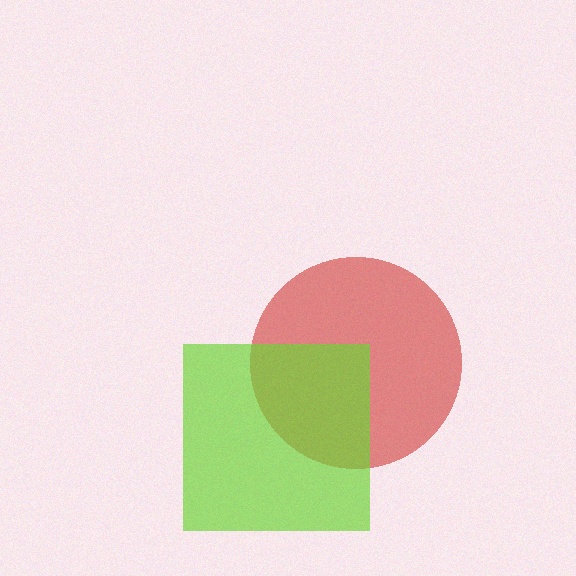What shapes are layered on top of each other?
The layered shapes are: a red circle, a lime square.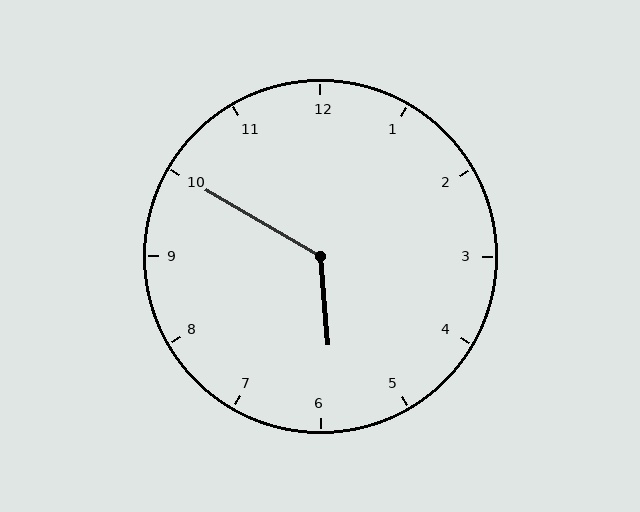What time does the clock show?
5:50.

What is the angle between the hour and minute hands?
Approximately 125 degrees.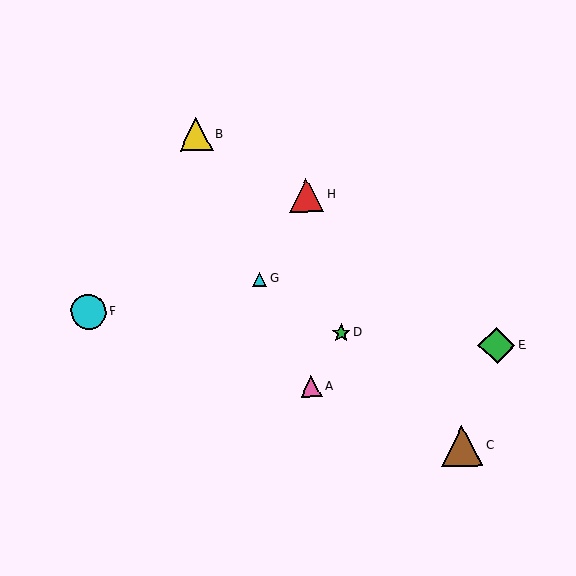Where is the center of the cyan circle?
The center of the cyan circle is at (89, 312).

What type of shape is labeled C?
Shape C is a brown triangle.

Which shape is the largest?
The brown triangle (labeled C) is the largest.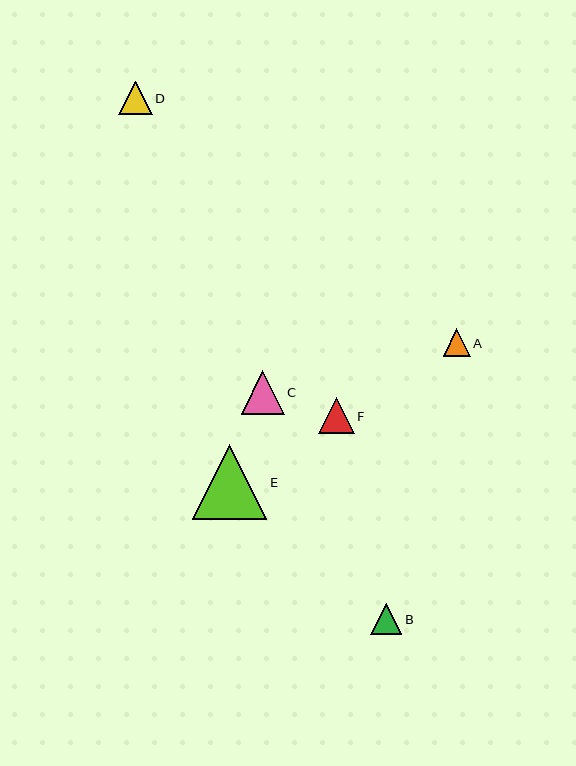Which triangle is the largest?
Triangle E is the largest with a size of approximately 75 pixels.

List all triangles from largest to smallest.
From largest to smallest: E, C, F, D, B, A.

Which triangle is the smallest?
Triangle A is the smallest with a size of approximately 27 pixels.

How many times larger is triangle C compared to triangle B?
Triangle C is approximately 1.4 times the size of triangle B.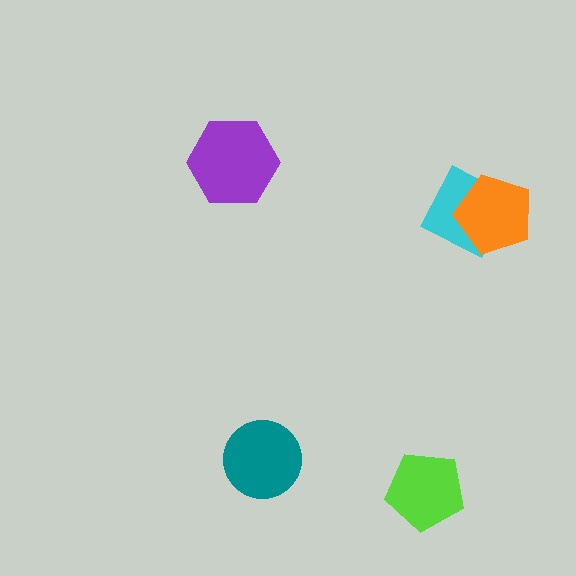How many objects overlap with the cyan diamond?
1 object overlaps with the cyan diamond.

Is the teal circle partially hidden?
No, no other shape covers it.